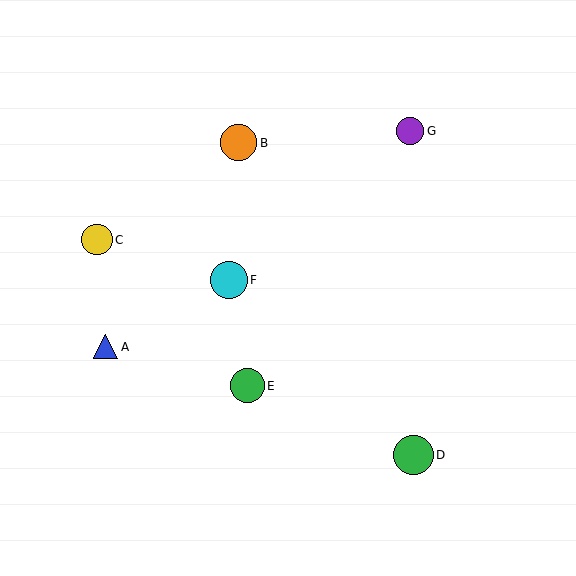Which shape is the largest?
The green circle (labeled D) is the largest.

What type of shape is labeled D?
Shape D is a green circle.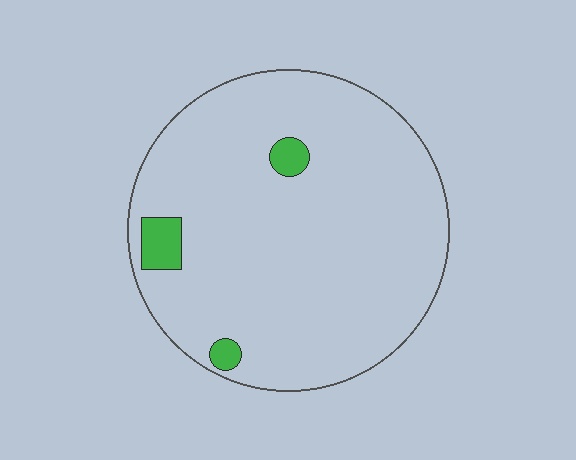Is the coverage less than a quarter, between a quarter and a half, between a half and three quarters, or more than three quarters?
Less than a quarter.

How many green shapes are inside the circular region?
3.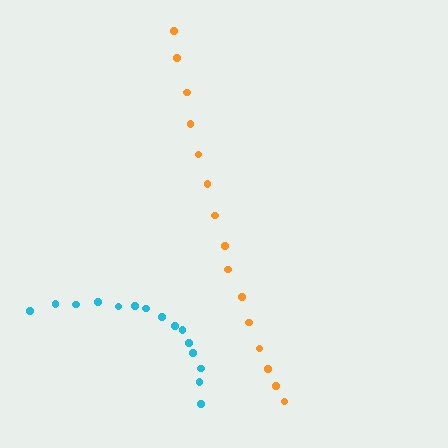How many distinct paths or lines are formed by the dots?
There are 2 distinct paths.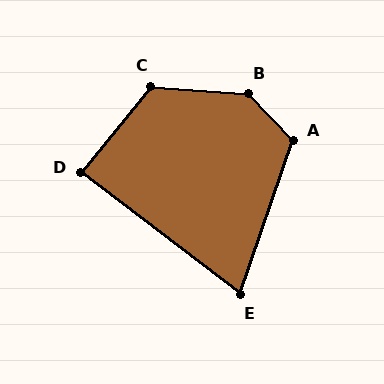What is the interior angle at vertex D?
Approximately 88 degrees (approximately right).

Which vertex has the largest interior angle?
B, at approximately 138 degrees.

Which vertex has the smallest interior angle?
E, at approximately 72 degrees.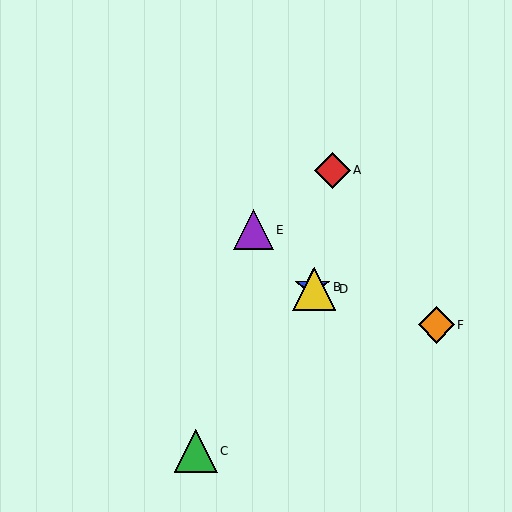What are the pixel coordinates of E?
Object E is at (254, 230).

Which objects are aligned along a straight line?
Objects B, D, E are aligned along a straight line.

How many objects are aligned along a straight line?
3 objects (B, D, E) are aligned along a straight line.